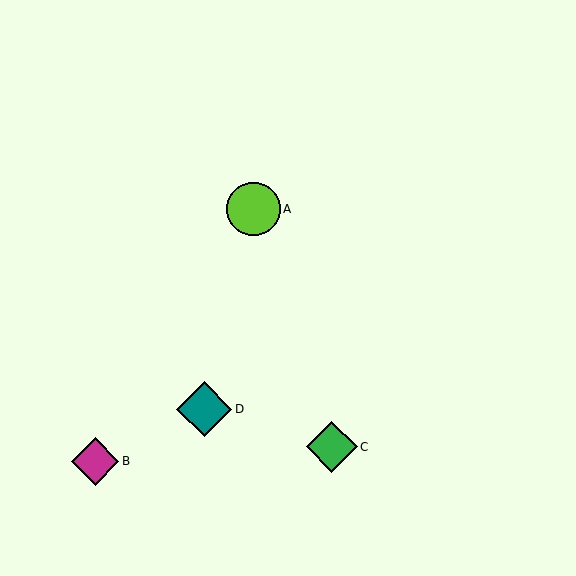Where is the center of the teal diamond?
The center of the teal diamond is at (204, 409).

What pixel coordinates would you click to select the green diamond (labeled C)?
Click at (332, 447) to select the green diamond C.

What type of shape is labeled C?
Shape C is a green diamond.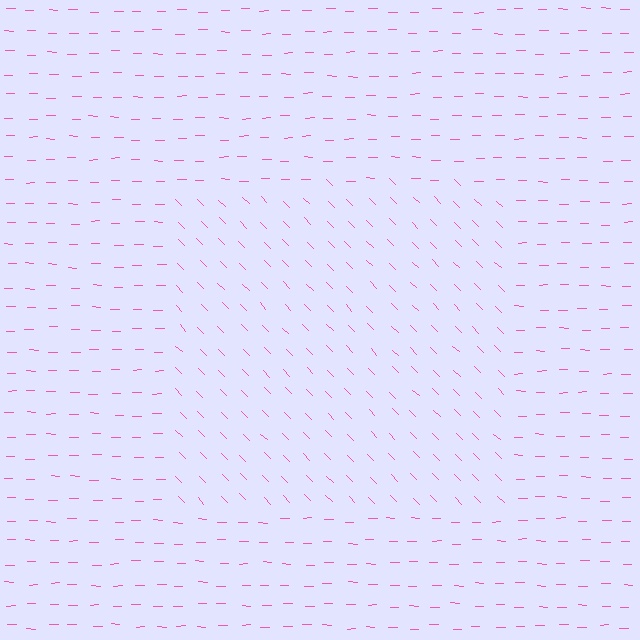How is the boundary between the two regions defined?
The boundary is defined purely by a change in line orientation (approximately 45 degrees difference). All lines are the same color and thickness.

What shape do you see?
I see a rectangle.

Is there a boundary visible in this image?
Yes, there is a texture boundary formed by a change in line orientation.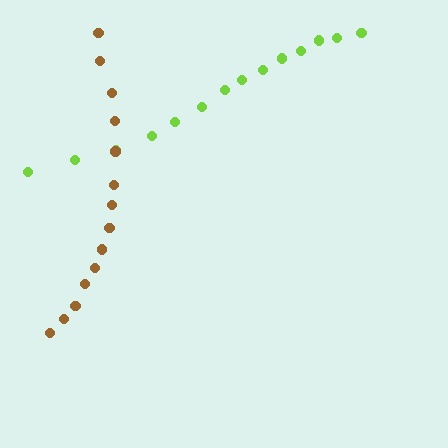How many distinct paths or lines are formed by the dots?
There are 2 distinct paths.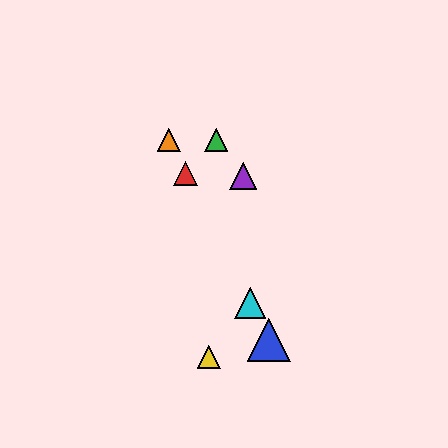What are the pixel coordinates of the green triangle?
The green triangle is at (216, 140).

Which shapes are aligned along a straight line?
The red triangle, the blue triangle, the orange triangle, the cyan triangle are aligned along a straight line.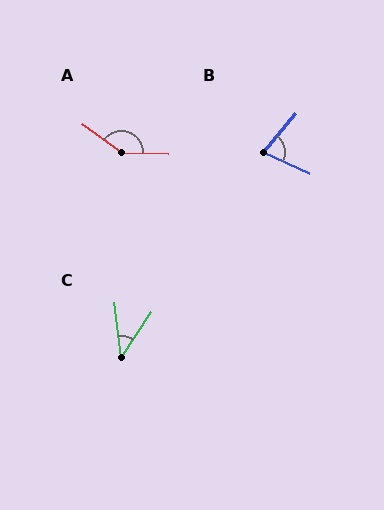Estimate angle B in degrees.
Approximately 75 degrees.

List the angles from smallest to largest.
C (41°), B (75°), A (145°).